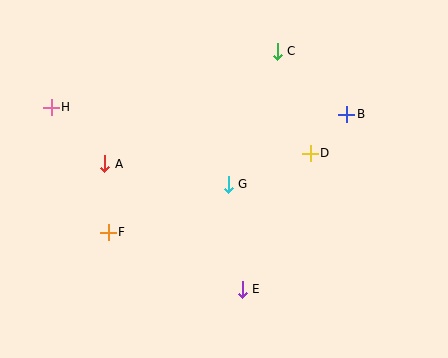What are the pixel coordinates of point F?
Point F is at (108, 232).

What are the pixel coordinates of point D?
Point D is at (310, 153).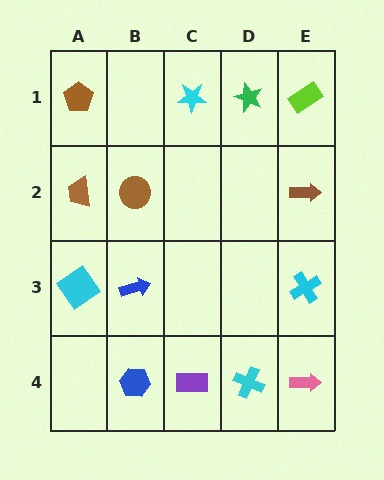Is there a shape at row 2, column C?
No, that cell is empty.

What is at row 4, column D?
A cyan cross.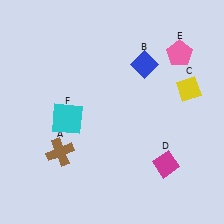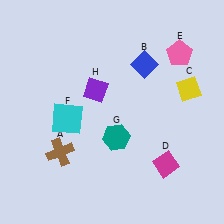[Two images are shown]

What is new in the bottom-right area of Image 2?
A teal hexagon (G) was added in the bottom-right area of Image 2.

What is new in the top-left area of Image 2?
A purple diamond (H) was added in the top-left area of Image 2.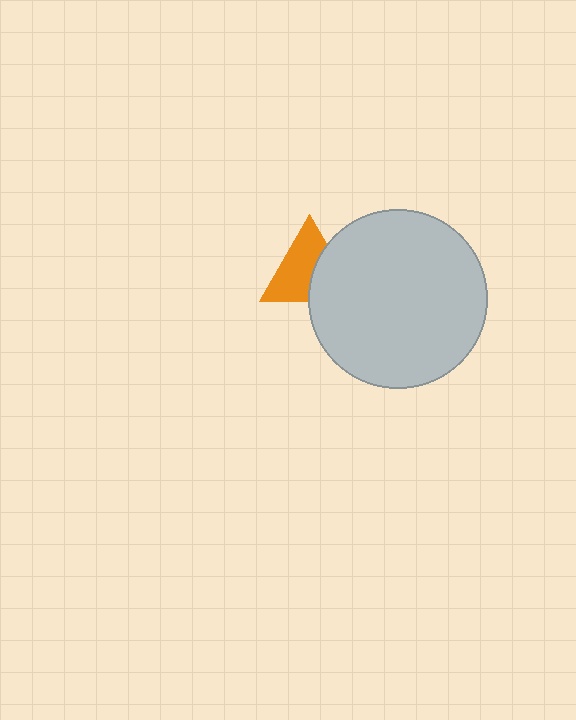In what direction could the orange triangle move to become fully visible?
The orange triangle could move left. That would shift it out from behind the light gray circle entirely.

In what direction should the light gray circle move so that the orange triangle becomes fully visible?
The light gray circle should move right. That is the shortest direction to clear the overlap and leave the orange triangle fully visible.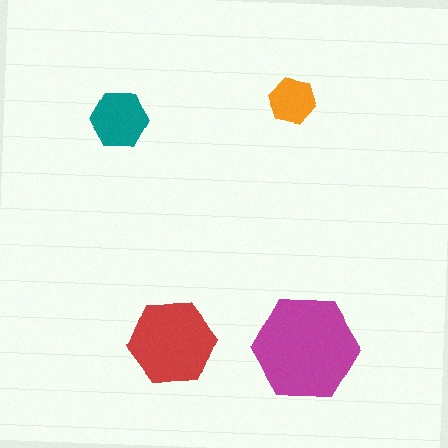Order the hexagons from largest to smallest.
the magenta one, the red one, the teal one, the orange one.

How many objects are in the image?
There are 4 objects in the image.